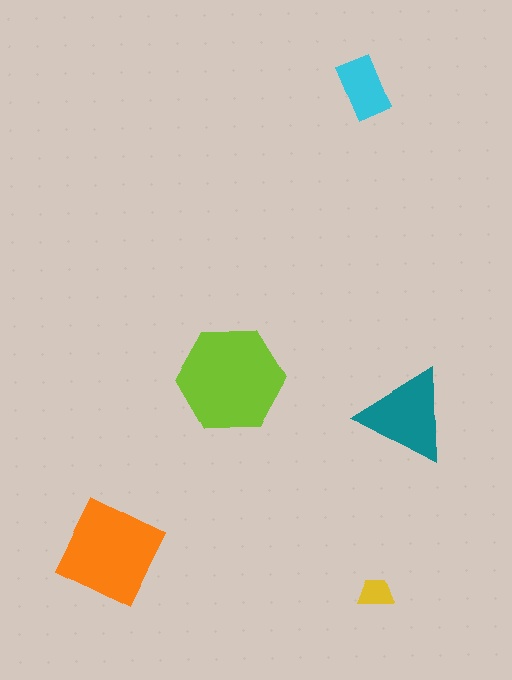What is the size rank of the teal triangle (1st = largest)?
3rd.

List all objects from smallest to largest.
The yellow trapezoid, the cyan rectangle, the teal triangle, the orange diamond, the lime hexagon.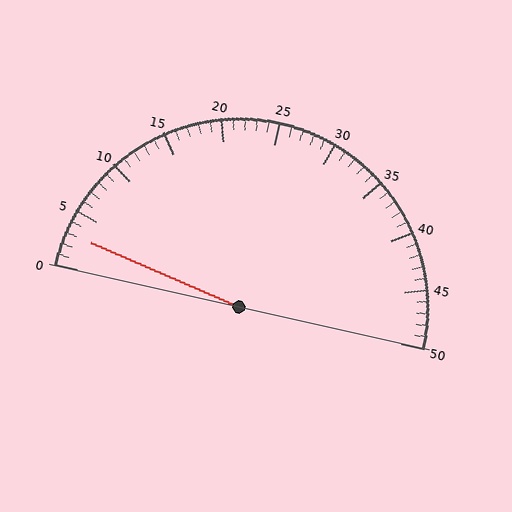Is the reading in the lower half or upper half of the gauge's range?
The reading is in the lower half of the range (0 to 50).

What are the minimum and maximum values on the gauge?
The gauge ranges from 0 to 50.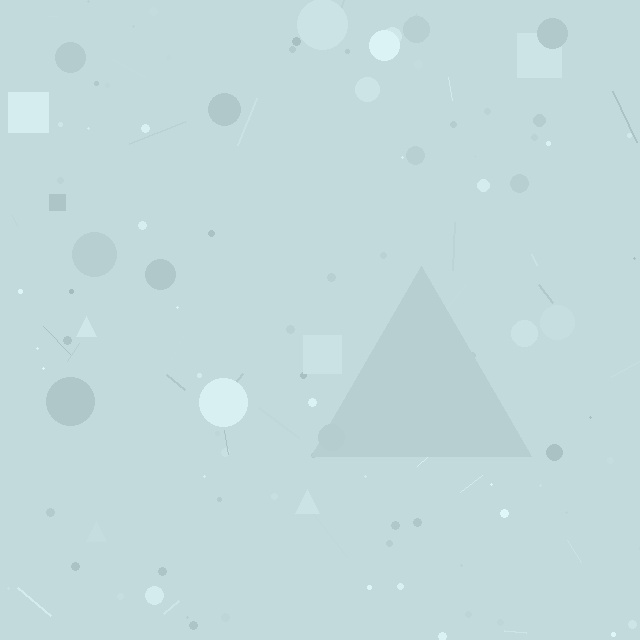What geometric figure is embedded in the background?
A triangle is embedded in the background.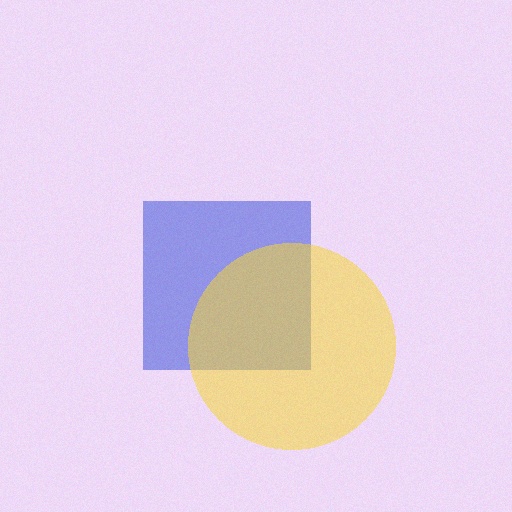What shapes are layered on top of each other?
The layered shapes are: a blue square, a yellow circle.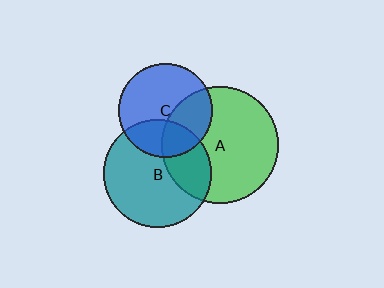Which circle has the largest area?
Circle A (green).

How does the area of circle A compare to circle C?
Approximately 1.6 times.